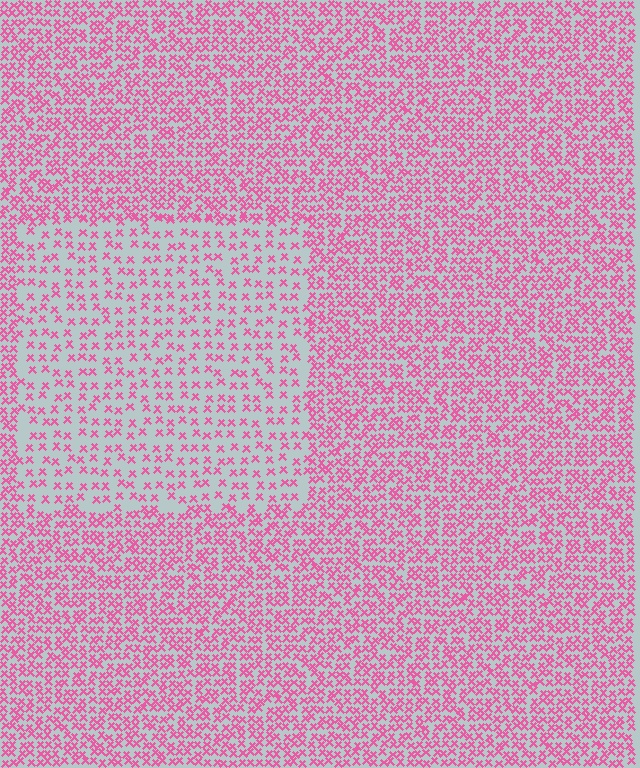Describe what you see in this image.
The image contains small pink elements arranged at two different densities. A rectangle-shaped region is visible where the elements are less densely packed than the surrounding area.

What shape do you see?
I see a rectangle.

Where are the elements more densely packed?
The elements are more densely packed outside the rectangle boundary.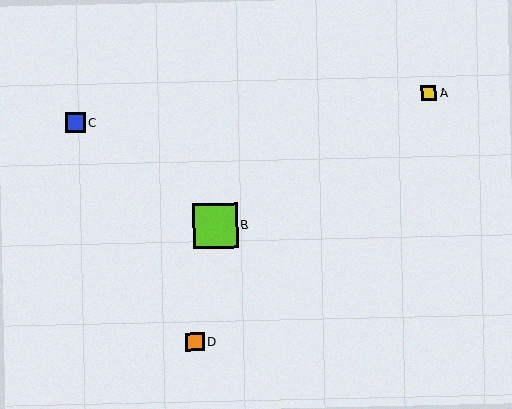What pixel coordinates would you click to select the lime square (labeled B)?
Click at (216, 226) to select the lime square B.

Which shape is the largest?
The lime square (labeled B) is the largest.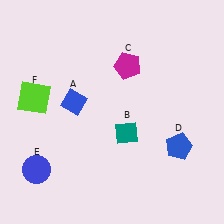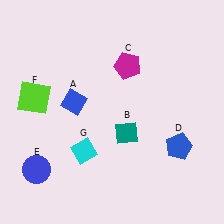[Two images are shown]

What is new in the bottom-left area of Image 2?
A cyan diamond (G) was added in the bottom-left area of Image 2.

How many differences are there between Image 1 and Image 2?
There is 1 difference between the two images.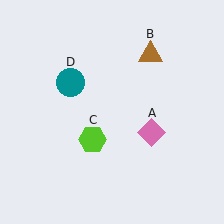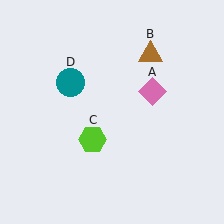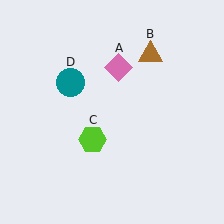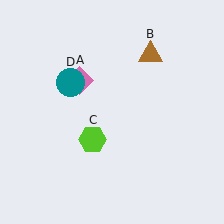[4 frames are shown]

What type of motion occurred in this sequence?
The pink diamond (object A) rotated counterclockwise around the center of the scene.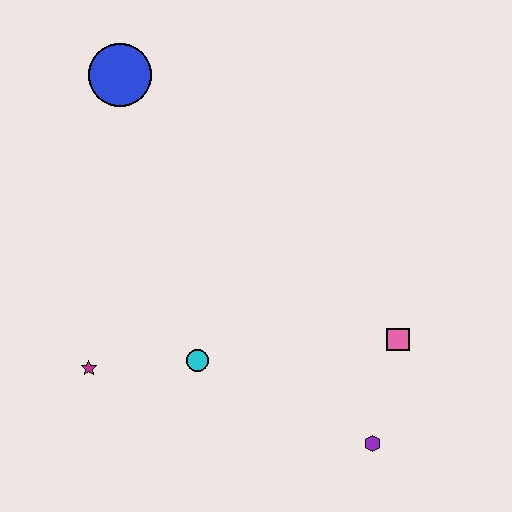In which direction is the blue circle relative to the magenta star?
The blue circle is above the magenta star.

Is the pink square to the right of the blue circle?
Yes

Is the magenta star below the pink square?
Yes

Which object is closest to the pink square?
The purple hexagon is closest to the pink square.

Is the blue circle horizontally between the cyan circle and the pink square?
No